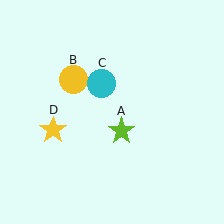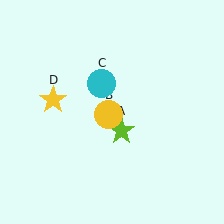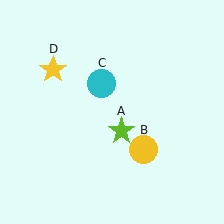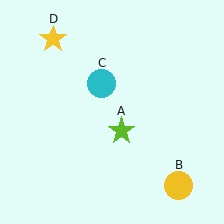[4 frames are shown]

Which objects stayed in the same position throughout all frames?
Lime star (object A) and cyan circle (object C) remained stationary.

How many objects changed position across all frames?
2 objects changed position: yellow circle (object B), yellow star (object D).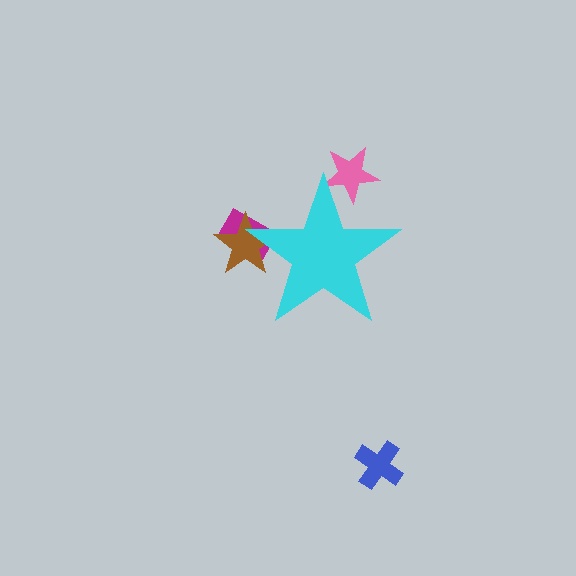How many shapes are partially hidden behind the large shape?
3 shapes are partially hidden.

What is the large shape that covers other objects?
A cyan star.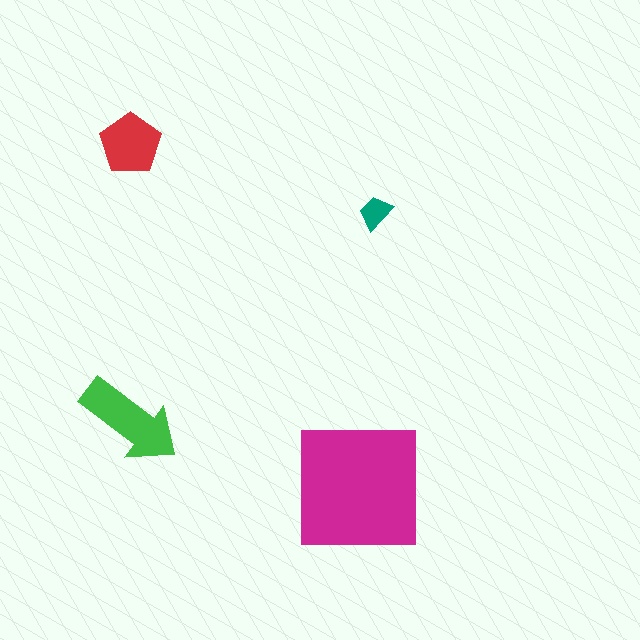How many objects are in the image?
There are 4 objects in the image.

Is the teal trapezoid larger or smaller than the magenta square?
Smaller.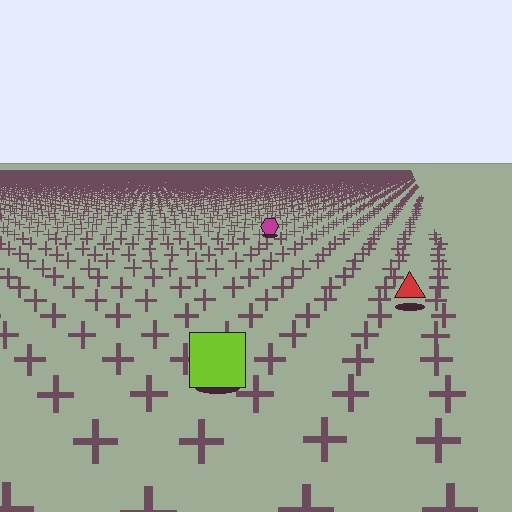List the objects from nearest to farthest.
From nearest to farthest: the lime square, the red triangle, the magenta hexagon.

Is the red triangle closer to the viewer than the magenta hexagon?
Yes. The red triangle is closer — you can tell from the texture gradient: the ground texture is coarser near it.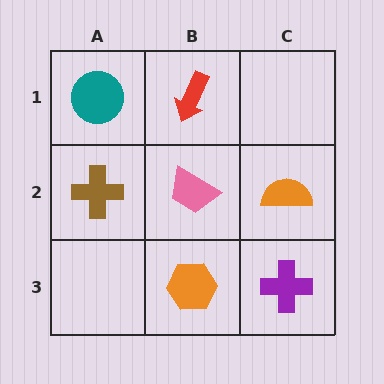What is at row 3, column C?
A purple cross.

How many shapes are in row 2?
3 shapes.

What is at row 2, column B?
A pink trapezoid.